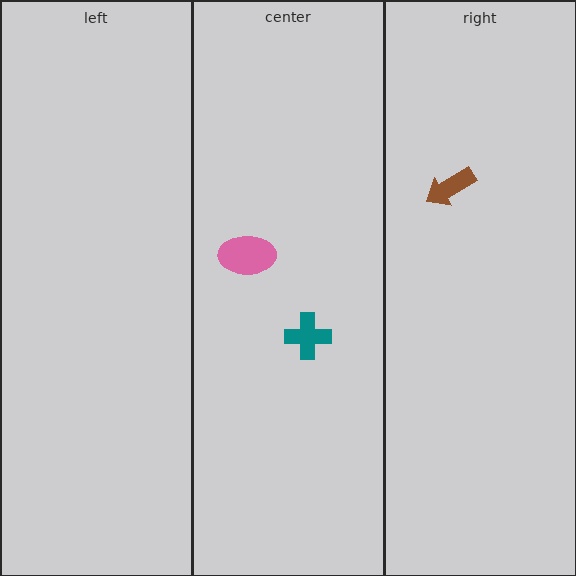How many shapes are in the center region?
2.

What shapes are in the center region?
The pink ellipse, the teal cross.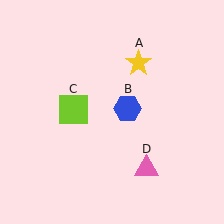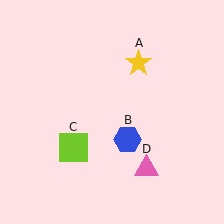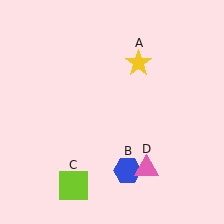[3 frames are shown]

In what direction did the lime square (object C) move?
The lime square (object C) moved down.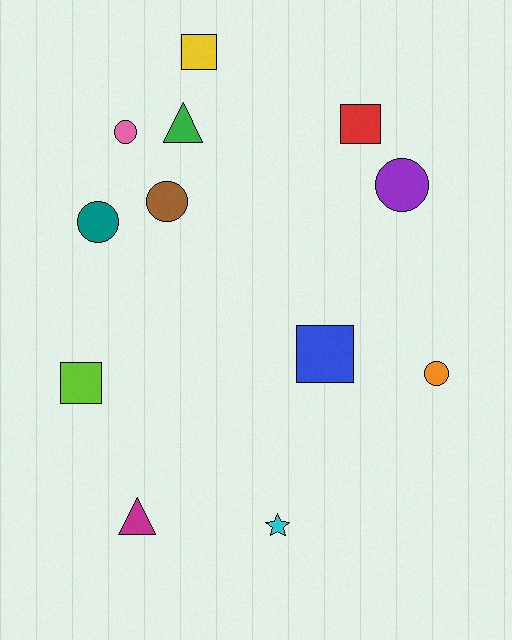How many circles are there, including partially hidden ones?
There are 5 circles.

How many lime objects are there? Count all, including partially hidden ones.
There is 1 lime object.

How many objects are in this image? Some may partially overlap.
There are 12 objects.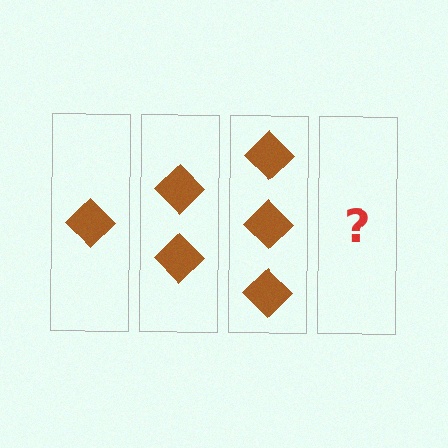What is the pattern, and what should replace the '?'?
The pattern is that each step adds one more diamond. The '?' should be 4 diamonds.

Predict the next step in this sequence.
The next step is 4 diamonds.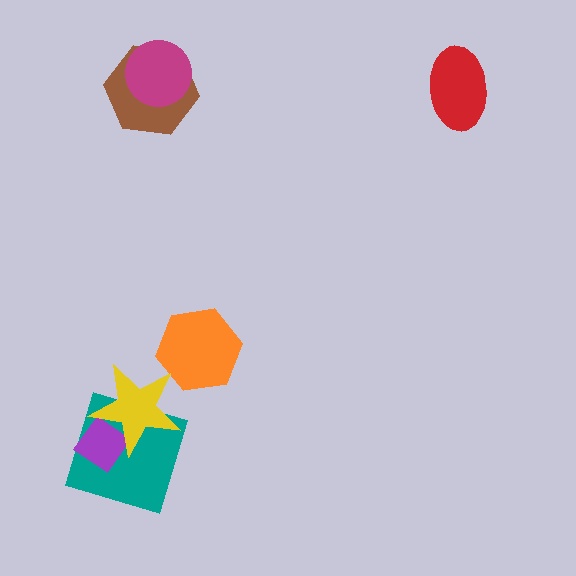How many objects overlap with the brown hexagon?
1 object overlaps with the brown hexagon.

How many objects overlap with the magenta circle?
1 object overlaps with the magenta circle.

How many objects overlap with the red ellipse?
0 objects overlap with the red ellipse.